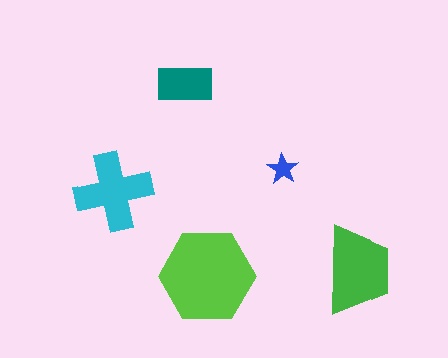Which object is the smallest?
The blue star.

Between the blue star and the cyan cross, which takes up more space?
The cyan cross.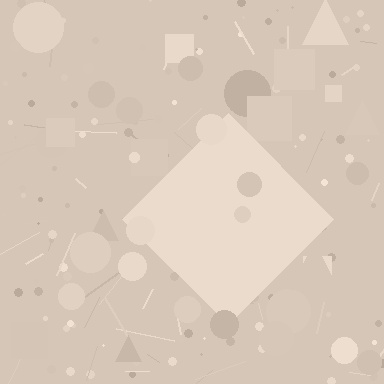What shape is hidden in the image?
A diamond is hidden in the image.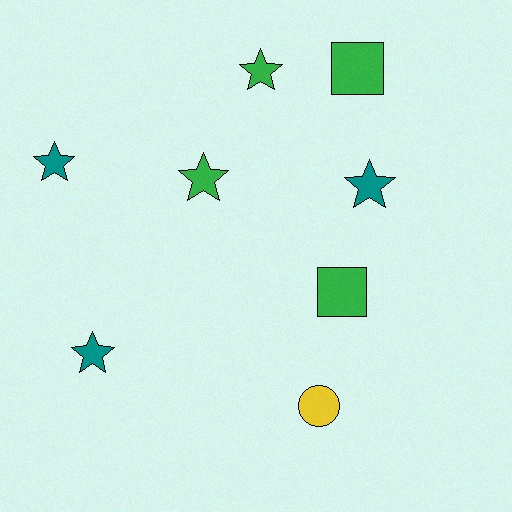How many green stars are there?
There are 2 green stars.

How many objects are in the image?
There are 8 objects.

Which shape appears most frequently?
Star, with 5 objects.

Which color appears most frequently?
Green, with 4 objects.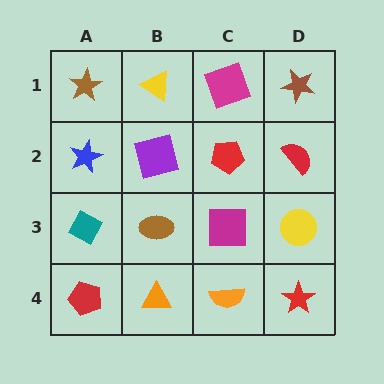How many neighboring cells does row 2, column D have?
3.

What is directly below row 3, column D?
A red star.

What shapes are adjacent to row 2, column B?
A yellow triangle (row 1, column B), a brown ellipse (row 3, column B), a blue star (row 2, column A), a red pentagon (row 2, column C).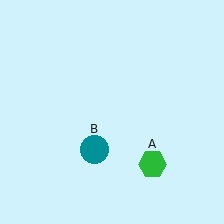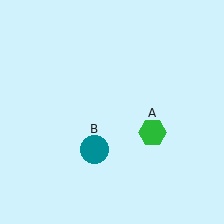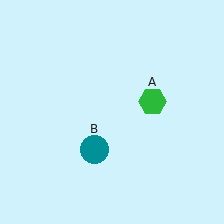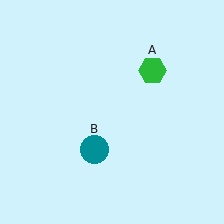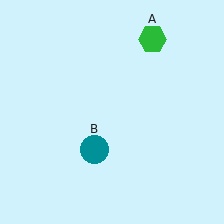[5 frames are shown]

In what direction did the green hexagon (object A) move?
The green hexagon (object A) moved up.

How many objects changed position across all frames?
1 object changed position: green hexagon (object A).